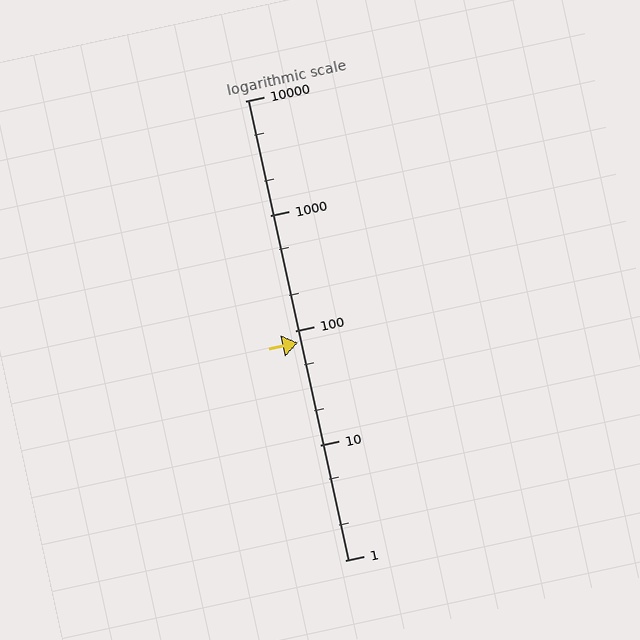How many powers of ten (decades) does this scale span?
The scale spans 4 decades, from 1 to 10000.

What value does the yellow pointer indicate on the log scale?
The pointer indicates approximately 78.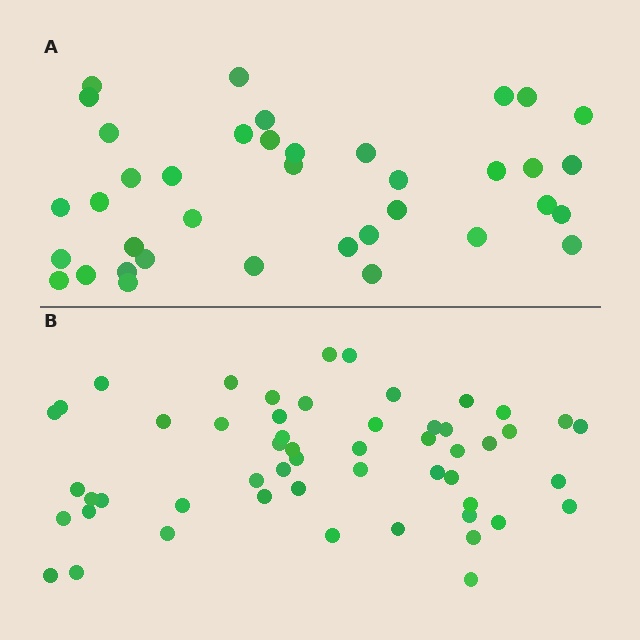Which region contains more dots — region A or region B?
Region B (the bottom region) has more dots.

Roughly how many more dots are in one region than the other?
Region B has approximately 15 more dots than region A.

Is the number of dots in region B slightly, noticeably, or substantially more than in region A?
Region B has noticeably more, but not dramatically so. The ratio is roughly 1.4 to 1.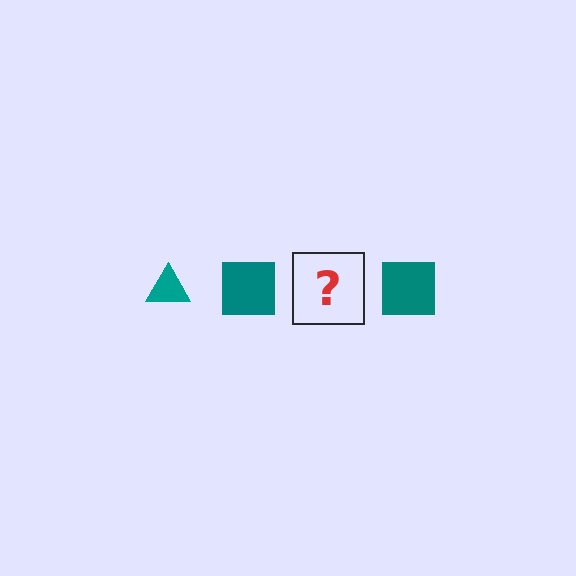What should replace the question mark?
The question mark should be replaced with a teal triangle.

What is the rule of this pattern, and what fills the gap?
The rule is that the pattern cycles through triangle, square shapes in teal. The gap should be filled with a teal triangle.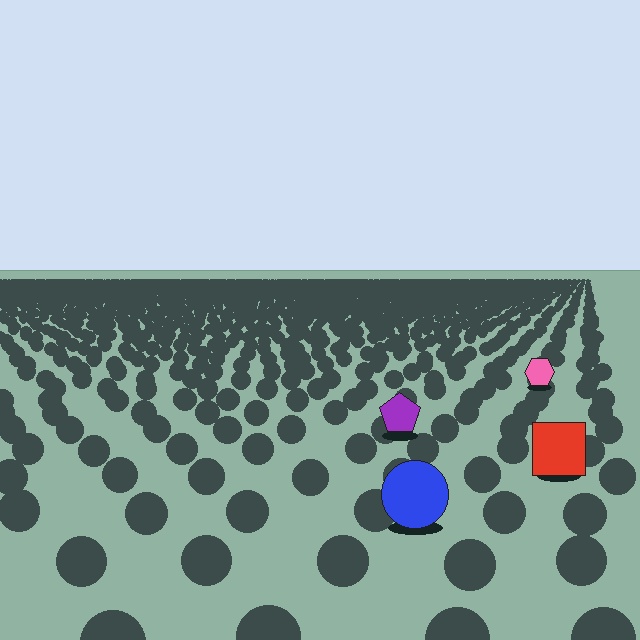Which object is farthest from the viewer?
The pink hexagon is farthest from the viewer. It appears smaller and the ground texture around it is denser.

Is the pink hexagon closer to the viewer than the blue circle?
No. The blue circle is closer — you can tell from the texture gradient: the ground texture is coarser near it.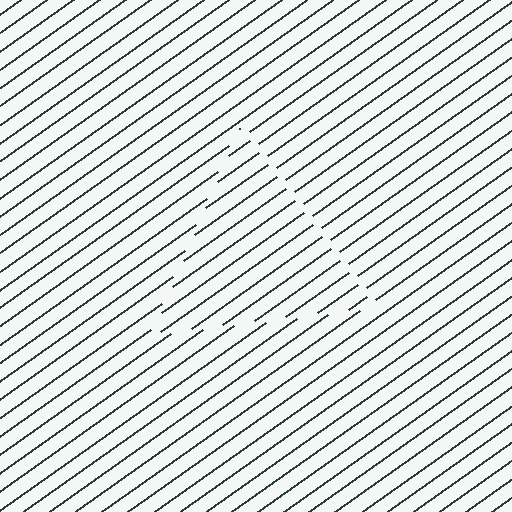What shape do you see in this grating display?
An illusory triangle. The interior of the shape contains the same grating, shifted by half a period — the contour is defined by the phase discontinuity where line-ends from the inner and outer gratings abut.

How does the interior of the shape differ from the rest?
The interior of the shape contains the same grating, shifted by half a period — the contour is defined by the phase discontinuity where line-ends from the inner and outer gratings abut.